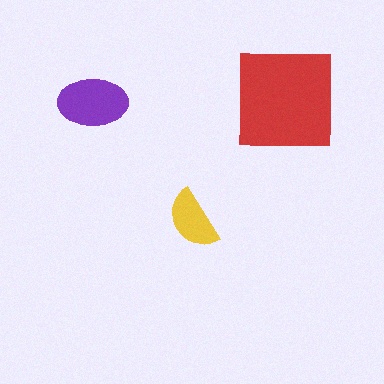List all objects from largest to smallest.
The red square, the purple ellipse, the yellow semicircle.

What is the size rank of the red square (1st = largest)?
1st.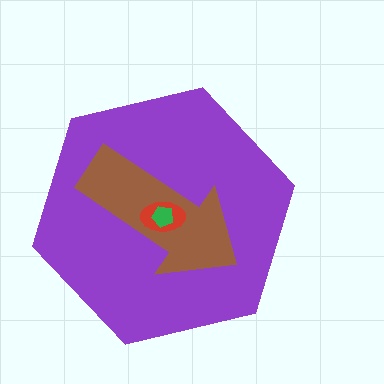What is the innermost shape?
The green pentagon.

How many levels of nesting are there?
4.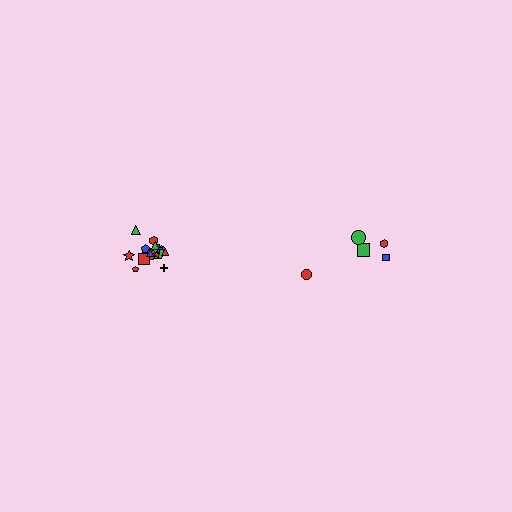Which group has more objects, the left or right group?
The left group.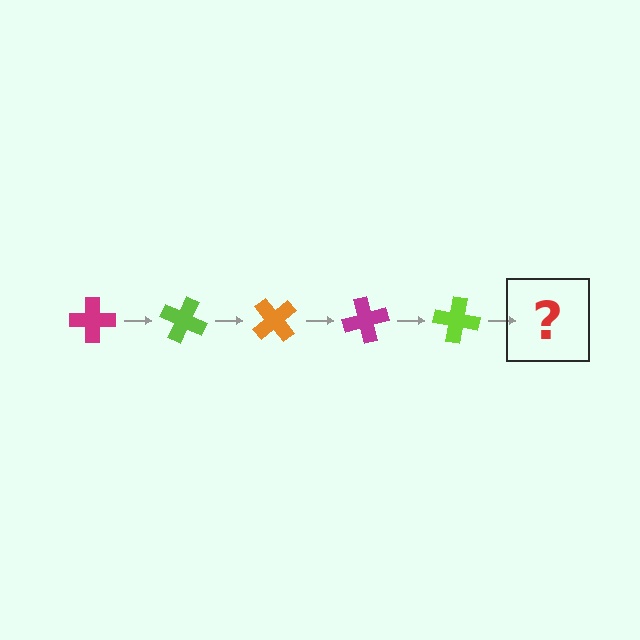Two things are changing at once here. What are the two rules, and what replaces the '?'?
The two rules are that it rotates 25 degrees each step and the color cycles through magenta, lime, and orange. The '?' should be an orange cross, rotated 125 degrees from the start.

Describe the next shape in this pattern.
It should be an orange cross, rotated 125 degrees from the start.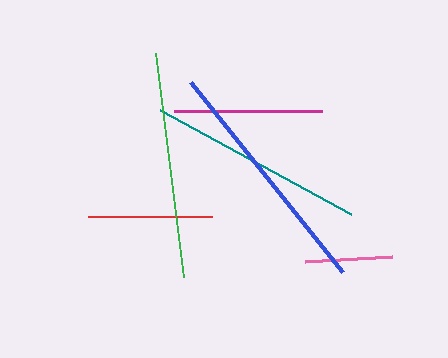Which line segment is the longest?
The blue line is the longest at approximately 243 pixels.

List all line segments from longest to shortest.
From longest to shortest: blue, green, teal, magenta, red, pink.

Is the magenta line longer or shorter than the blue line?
The blue line is longer than the magenta line.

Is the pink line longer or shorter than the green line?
The green line is longer than the pink line.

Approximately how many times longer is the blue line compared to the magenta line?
The blue line is approximately 1.6 times the length of the magenta line.